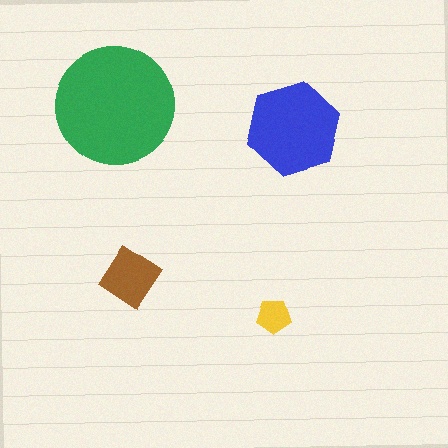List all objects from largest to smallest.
The green circle, the blue hexagon, the brown diamond, the yellow pentagon.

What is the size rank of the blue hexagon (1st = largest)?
2nd.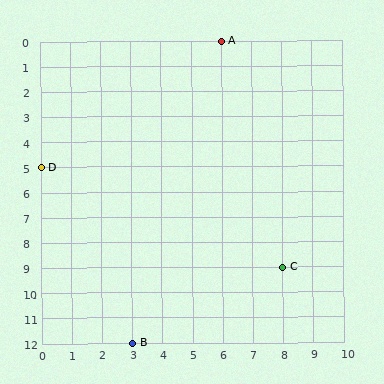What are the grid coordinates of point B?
Point B is at grid coordinates (3, 12).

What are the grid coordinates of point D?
Point D is at grid coordinates (0, 5).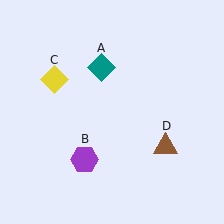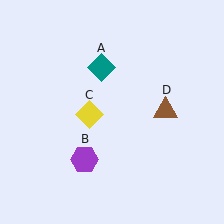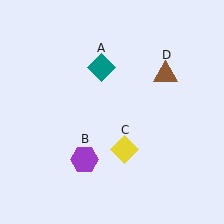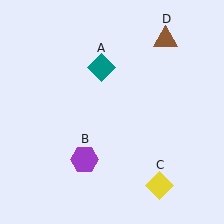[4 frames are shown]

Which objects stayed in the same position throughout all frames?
Teal diamond (object A) and purple hexagon (object B) remained stationary.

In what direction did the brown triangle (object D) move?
The brown triangle (object D) moved up.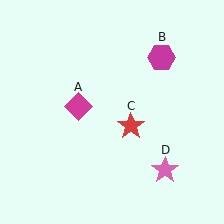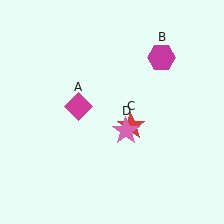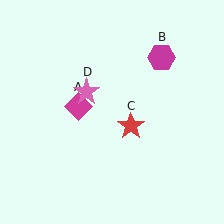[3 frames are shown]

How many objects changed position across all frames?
1 object changed position: pink star (object D).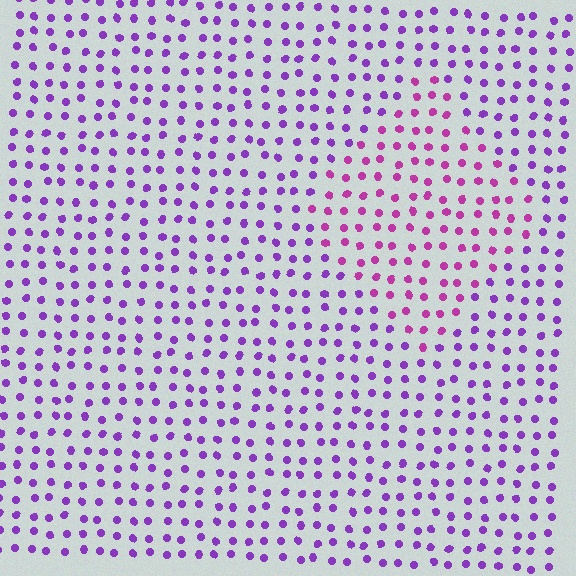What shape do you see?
I see a diamond.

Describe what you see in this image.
The image is filled with small purple elements in a uniform arrangement. A diamond-shaped region is visible where the elements are tinted to a slightly different hue, forming a subtle color boundary.